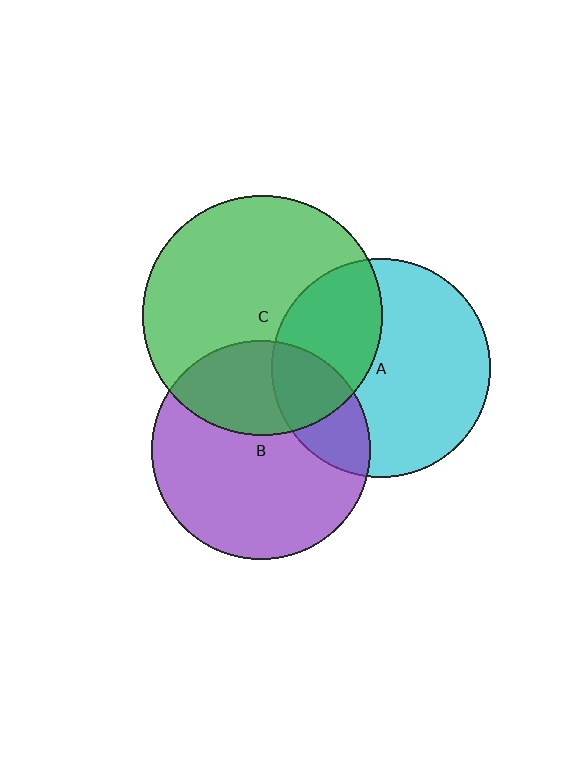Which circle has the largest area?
Circle C (green).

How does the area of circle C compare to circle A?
Approximately 1.2 times.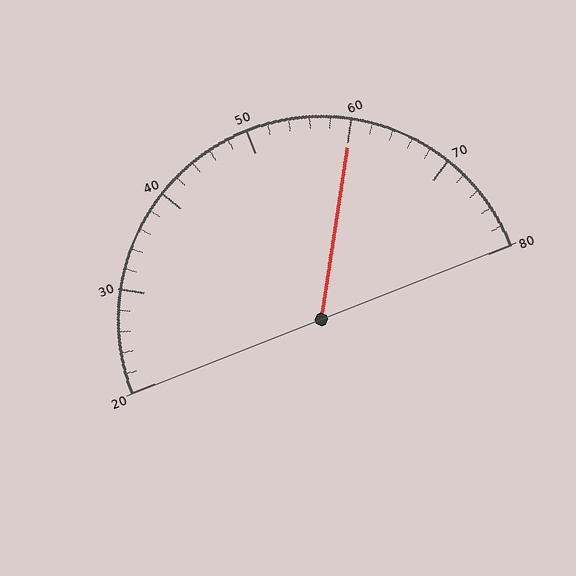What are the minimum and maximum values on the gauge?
The gauge ranges from 20 to 80.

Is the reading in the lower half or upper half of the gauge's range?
The reading is in the upper half of the range (20 to 80).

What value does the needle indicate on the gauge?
The needle indicates approximately 60.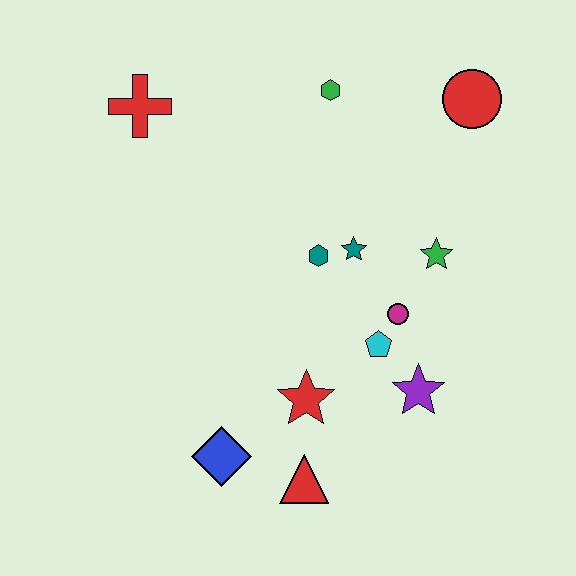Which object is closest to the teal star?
The teal hexagon is closest to the teal star.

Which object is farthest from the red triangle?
The red circle is farthest from the red triangle.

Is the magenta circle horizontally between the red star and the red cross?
No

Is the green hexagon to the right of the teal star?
No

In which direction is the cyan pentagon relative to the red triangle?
The cyan pentagon is above the red triangle.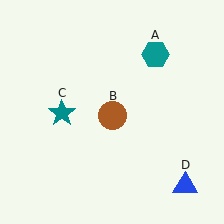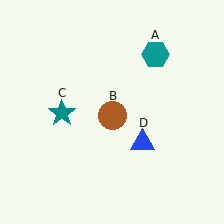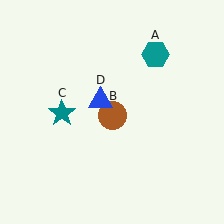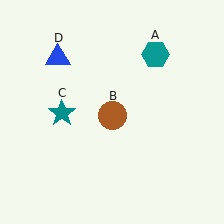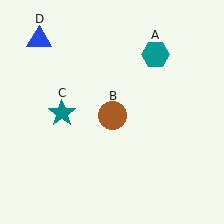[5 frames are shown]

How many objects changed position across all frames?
1 object changed position: blue triangle (object D).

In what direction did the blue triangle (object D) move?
The blue triangle (object D) moved up and to the left.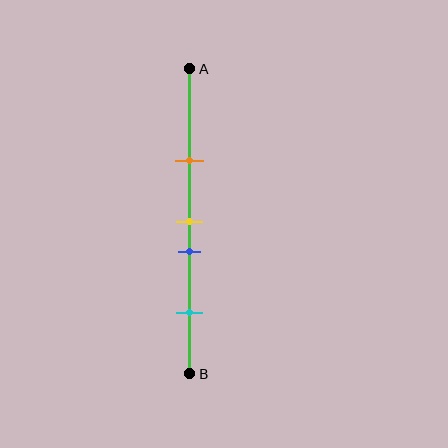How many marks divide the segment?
There are 4 marks dividing the segment.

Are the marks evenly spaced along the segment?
No, the marks are not evenly spaced.